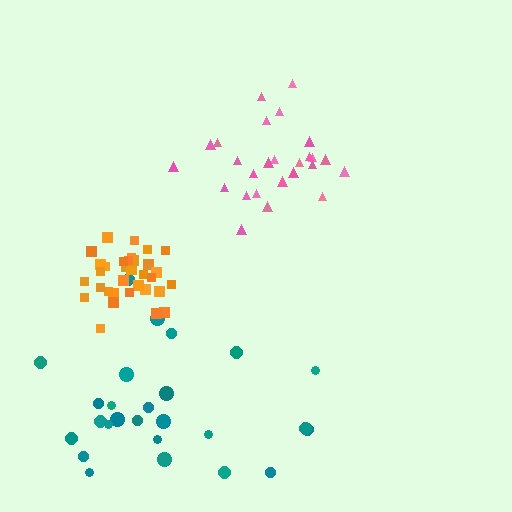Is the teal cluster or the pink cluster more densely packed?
Pink.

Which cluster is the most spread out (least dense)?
Teal.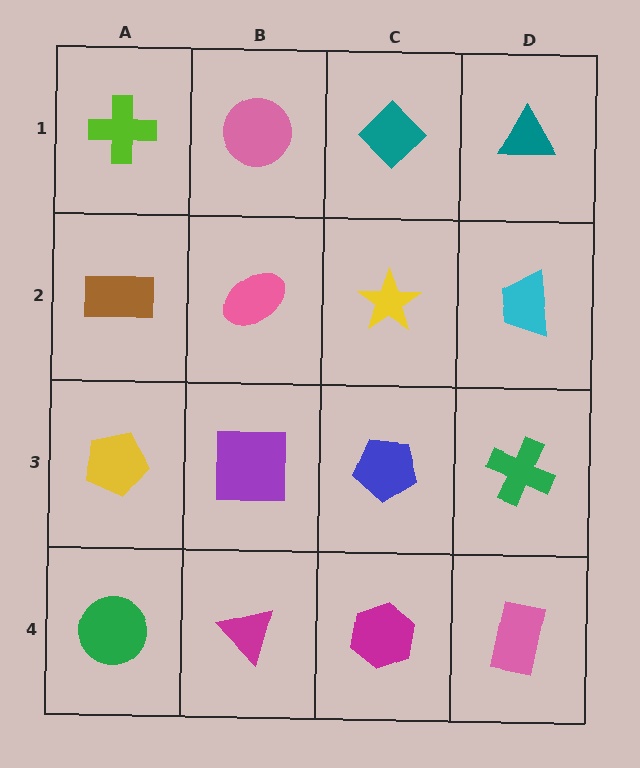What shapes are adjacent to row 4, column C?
A blue pentagon (row 3, column C), a magenta triangle (row 4, column B), a pink rectangle (row 4, column D).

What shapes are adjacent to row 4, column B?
A purple square (row 3, column B), a green circle (row 4, column A), a magenta hexagon (row 4, column C).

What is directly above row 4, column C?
A blue pentagon.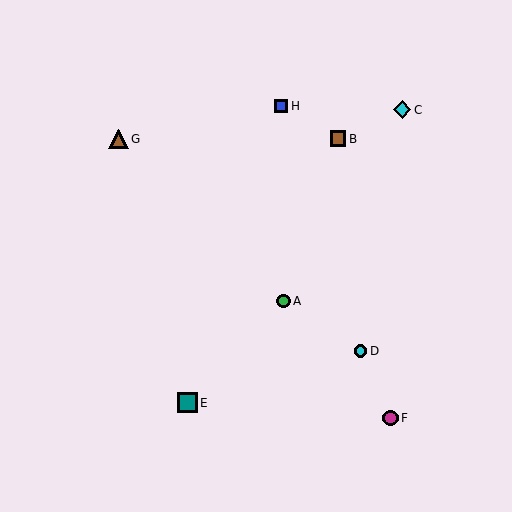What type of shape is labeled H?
Shape H is a blue square.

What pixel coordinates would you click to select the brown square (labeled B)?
Click at (338, 138) to select the brown square B.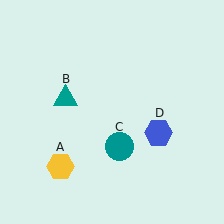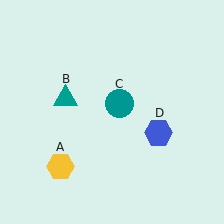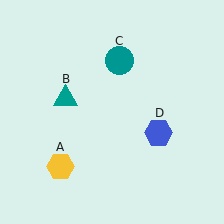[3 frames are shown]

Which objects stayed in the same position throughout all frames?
Yellow hexagon (object A) and teal triangle (object B) and blue hexagon (object D) remained stationary.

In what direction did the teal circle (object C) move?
The teal circle (object C) moved up.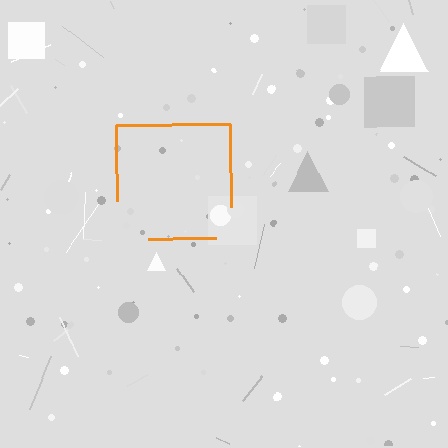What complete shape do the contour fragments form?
The contour fragments form a square.